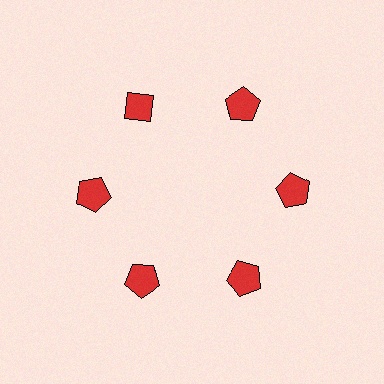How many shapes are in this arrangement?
There are 6 shapes arranged in a ring pattern.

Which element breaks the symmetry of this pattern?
The red diamond at roughly the 11 o'clock position breaks the symmetry. All other shapes are red pentagons.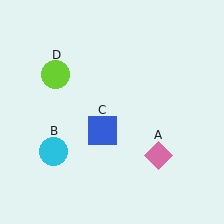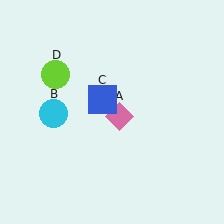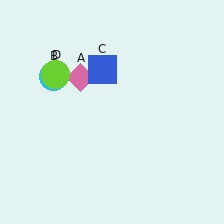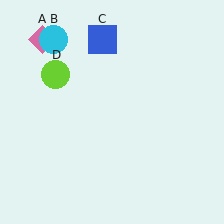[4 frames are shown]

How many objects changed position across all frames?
3 objects changed position: pink diamond (object A), cyan circle (object B), blue square (object C).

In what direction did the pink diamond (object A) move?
The pink diamond (object A) moved up and to the left.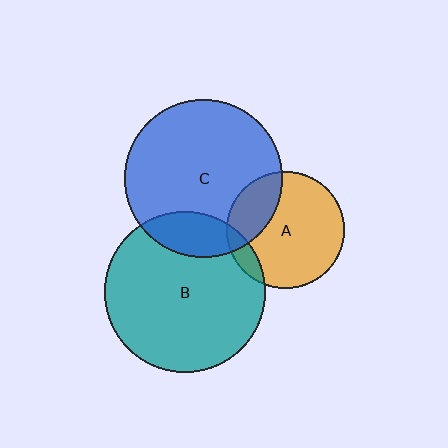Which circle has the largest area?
Circle B (teal).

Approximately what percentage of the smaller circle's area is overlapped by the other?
Approximately 25%.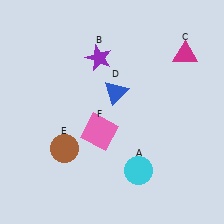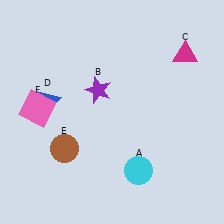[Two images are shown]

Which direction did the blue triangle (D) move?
The blue triangle (D) moved left.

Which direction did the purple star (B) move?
The purple star (B) moved down.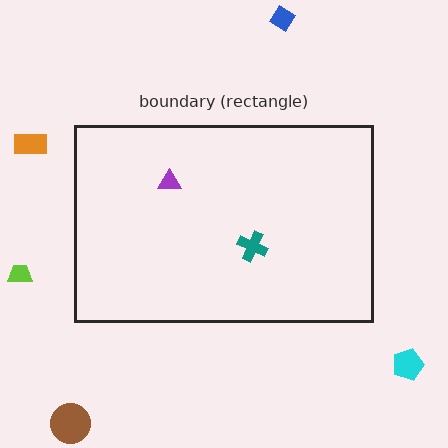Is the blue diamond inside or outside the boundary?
Outside.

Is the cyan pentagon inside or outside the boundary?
Outside.